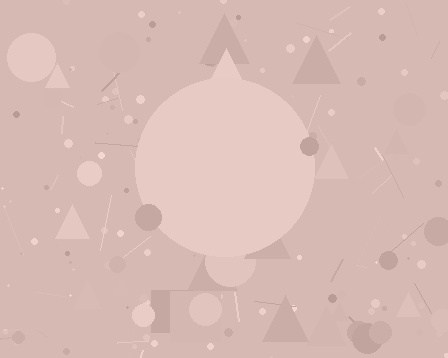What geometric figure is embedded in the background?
A circle is embedded in the background.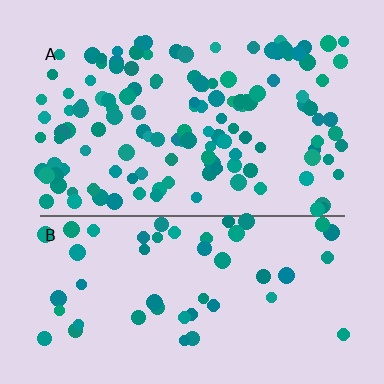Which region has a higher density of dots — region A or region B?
A (the top).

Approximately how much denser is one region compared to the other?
Approximately 2.6× — region A over region B.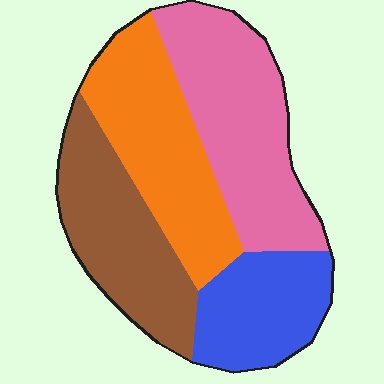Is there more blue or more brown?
Brown.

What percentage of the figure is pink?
Pink covers around 30% of the figure.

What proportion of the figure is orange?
Orange covers roughly 25% of the figure.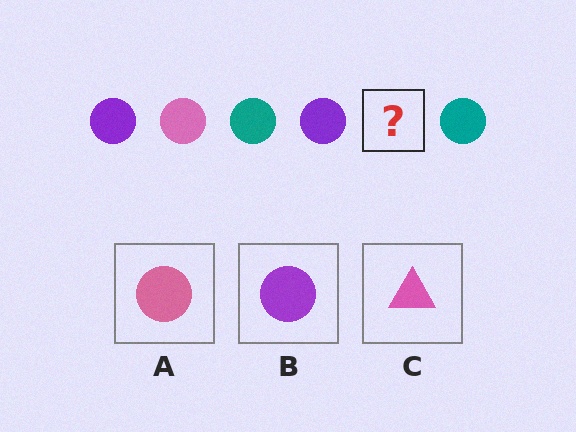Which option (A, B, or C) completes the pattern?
A.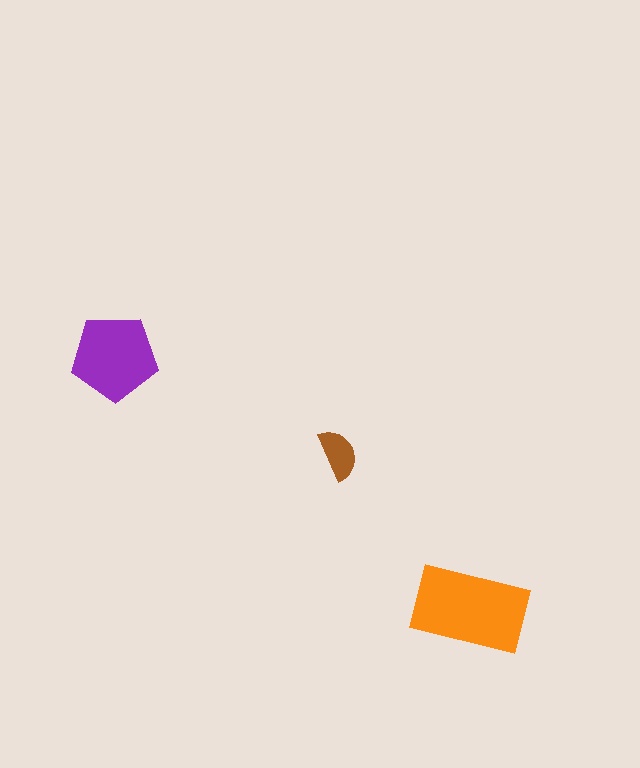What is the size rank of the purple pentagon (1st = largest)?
2nd.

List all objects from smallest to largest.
The brown semicircle, the purple pentagon, the orange rectangle.